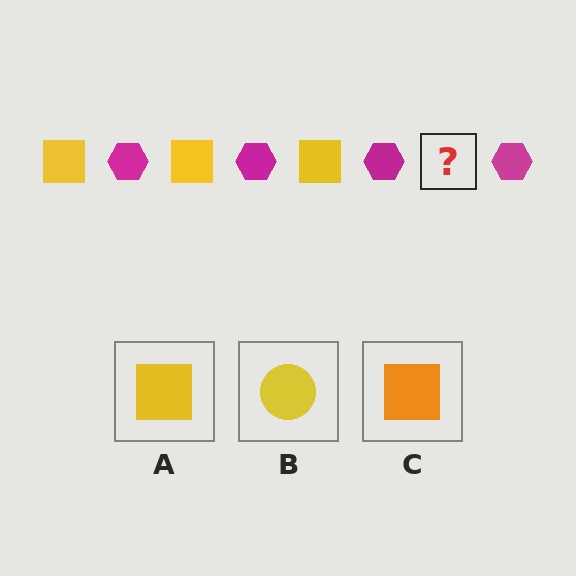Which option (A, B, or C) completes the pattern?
A.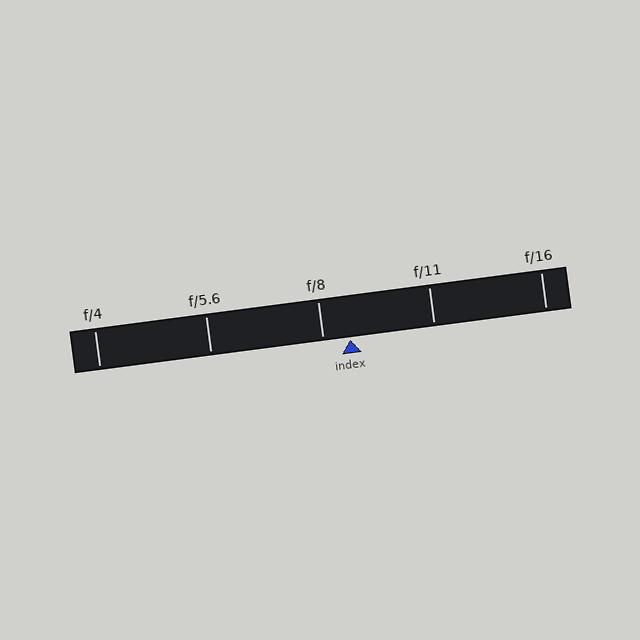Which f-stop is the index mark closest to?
The index mark is closest to f/8.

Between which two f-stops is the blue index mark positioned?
The index mark is between f/8 and f/11.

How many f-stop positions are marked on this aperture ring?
There are 5 f-stop positions marked.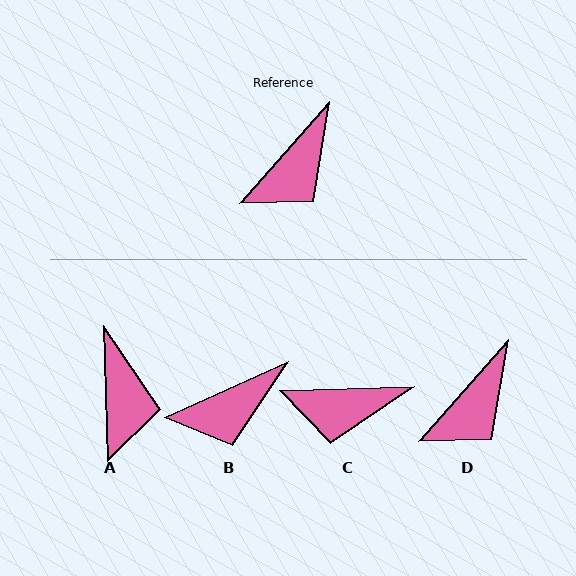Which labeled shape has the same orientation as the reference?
D.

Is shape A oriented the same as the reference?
No, it is off by about 43 degrees.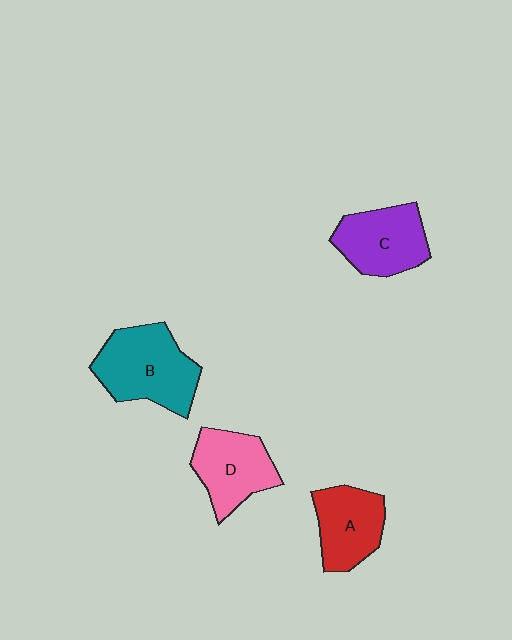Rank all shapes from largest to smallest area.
From largest to smallest: B (teal), C (purple), D (pink), A (red).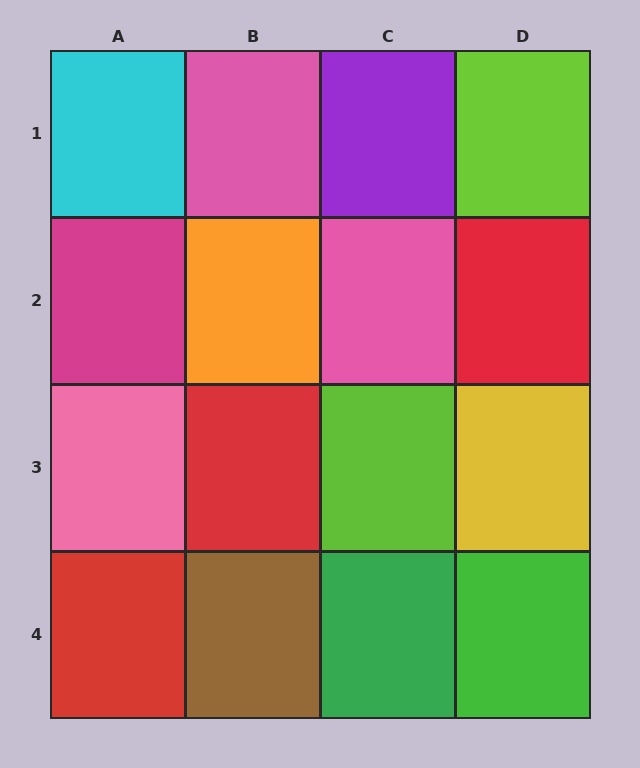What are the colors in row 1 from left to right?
Cyan, pink, purple, lime.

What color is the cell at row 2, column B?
Orange.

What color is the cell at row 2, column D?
Red.